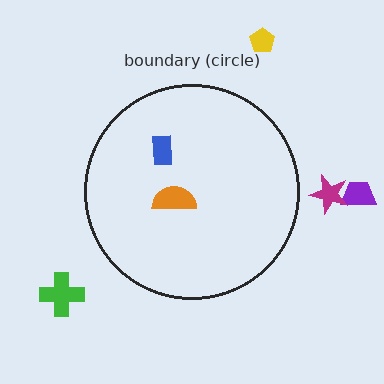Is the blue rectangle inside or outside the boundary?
Inside.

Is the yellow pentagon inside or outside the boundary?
Outside.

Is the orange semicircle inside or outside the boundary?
Inside.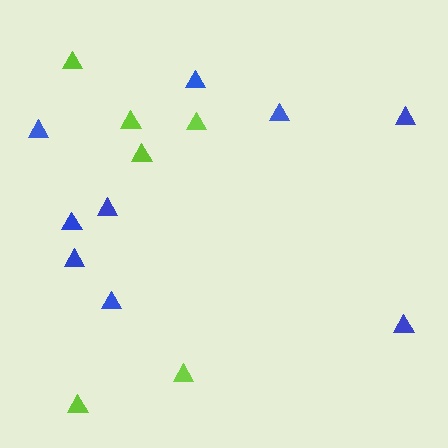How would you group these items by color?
There are 2 groups: one group of lime triangles (6) and one group of blue triangles (9).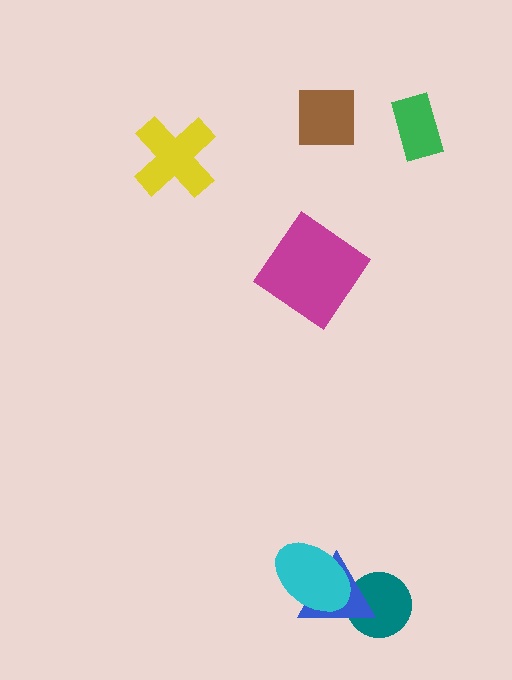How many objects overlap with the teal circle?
1 object overlaps with the teal circle.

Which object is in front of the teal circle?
The blue triangle is in front of the teal circle.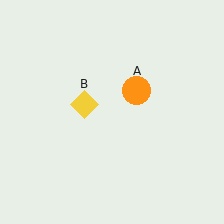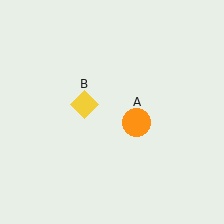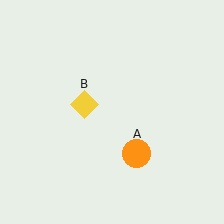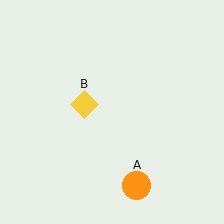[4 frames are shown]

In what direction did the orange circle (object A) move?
The orange circle (object A) moved down.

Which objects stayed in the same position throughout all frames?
Yellow diamond (object B) remained stationary.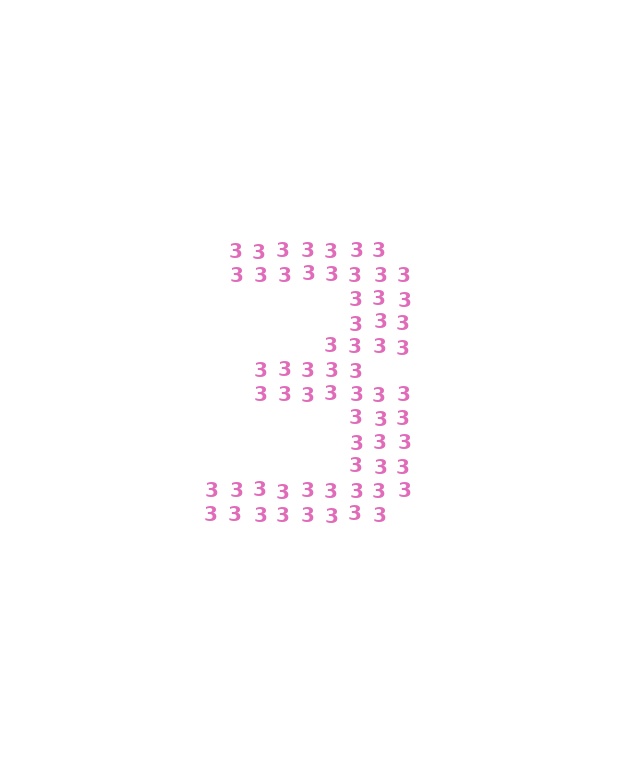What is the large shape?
The large shape is the digit 3.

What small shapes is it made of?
It is made of small digit 3's.